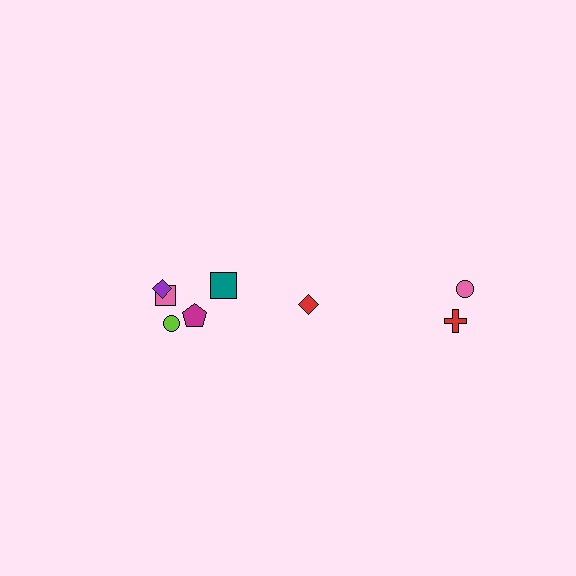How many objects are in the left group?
There are 5 objects.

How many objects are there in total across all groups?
There are 8 objects.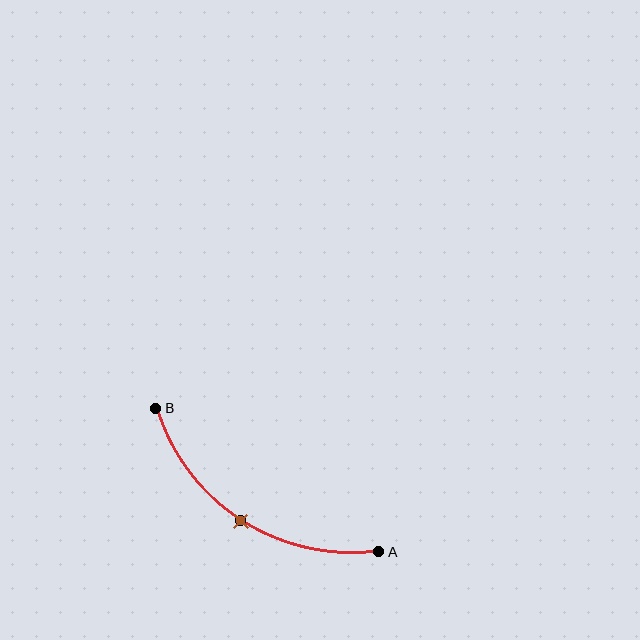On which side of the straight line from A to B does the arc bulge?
The arc bulges below the straight line connecting A and B.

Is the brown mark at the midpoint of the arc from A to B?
Yes. The brown mark lies on the arc at equal arc-length from both A and B — it is the arc midpoint.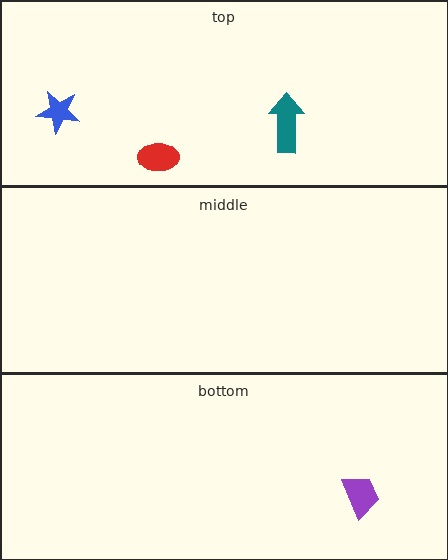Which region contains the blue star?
The top region.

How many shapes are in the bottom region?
1.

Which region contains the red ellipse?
The top region.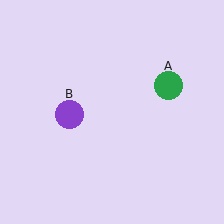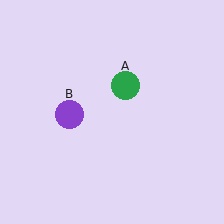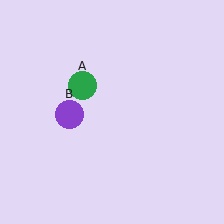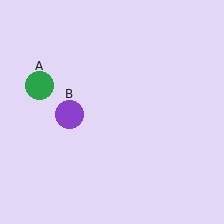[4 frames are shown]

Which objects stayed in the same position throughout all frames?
Purple circle (object B) remained stationary.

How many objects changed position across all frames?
1 object changed position: green circle (object A).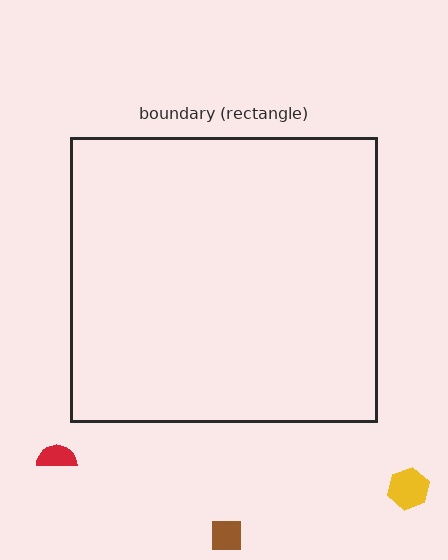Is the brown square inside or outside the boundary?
Outside.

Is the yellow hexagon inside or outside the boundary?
Outside.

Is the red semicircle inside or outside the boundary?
Outside.